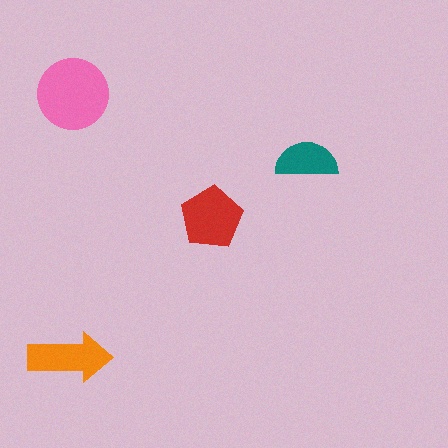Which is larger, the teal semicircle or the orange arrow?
The orange arrow.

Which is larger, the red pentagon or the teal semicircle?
The red pentagon.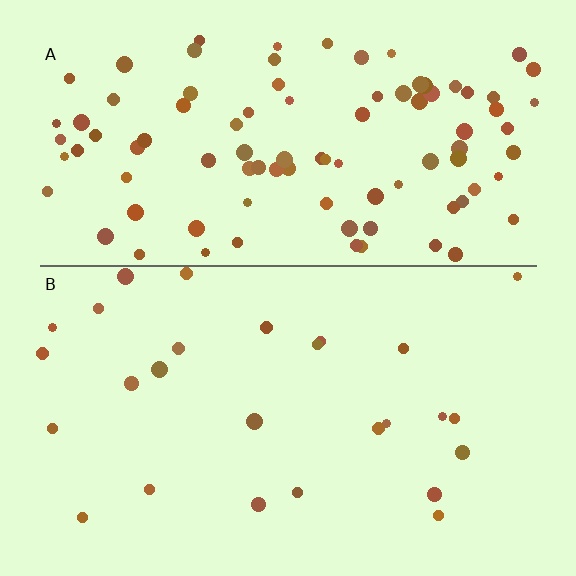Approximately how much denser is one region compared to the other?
Approximately 3.6× — region A over region B.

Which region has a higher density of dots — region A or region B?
A (the top).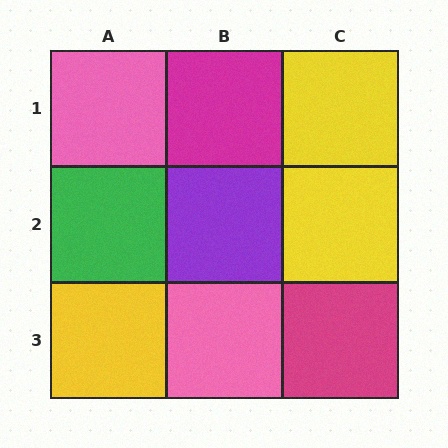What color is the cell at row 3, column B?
Pink.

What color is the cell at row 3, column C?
Magenta.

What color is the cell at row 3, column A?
Yellow.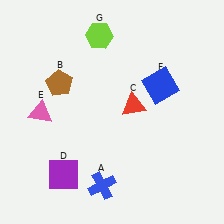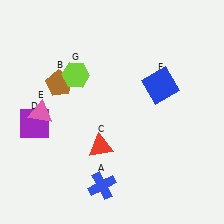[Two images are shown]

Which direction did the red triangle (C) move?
The red triangle (C) moved down.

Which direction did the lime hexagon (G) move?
The lime hexagon (G) moved down.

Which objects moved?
The objects that moved are: the red triangle (C), the purple square (D), the lime hexagon (G).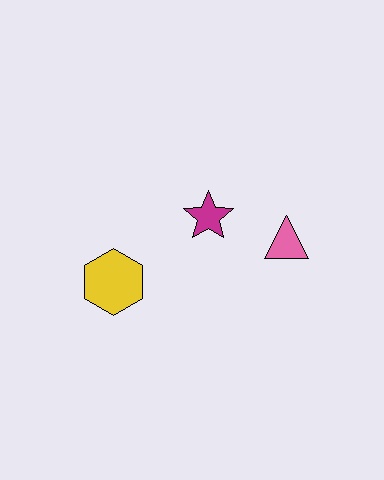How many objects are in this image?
There are 3 objects.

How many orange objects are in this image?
There are no orange objects.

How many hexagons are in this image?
There is 1 hexagon.